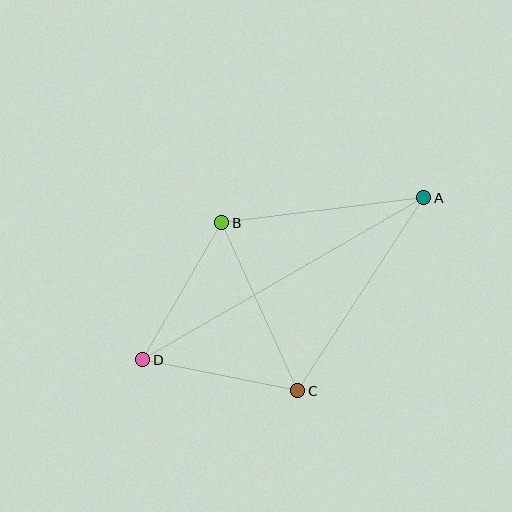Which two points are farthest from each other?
Points A and D are farthest from each other.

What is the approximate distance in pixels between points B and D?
The distance between B and D is approximately 158 pixels.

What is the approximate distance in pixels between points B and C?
The distance between B and C is approximately 185 pixels.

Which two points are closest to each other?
Points C and D are closest to each other.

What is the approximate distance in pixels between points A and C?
The distance between A and C is approximately 231 pixels.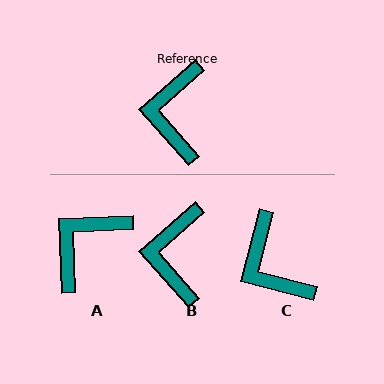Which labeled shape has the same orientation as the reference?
B.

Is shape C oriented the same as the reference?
No, it is off by about 34 degrees.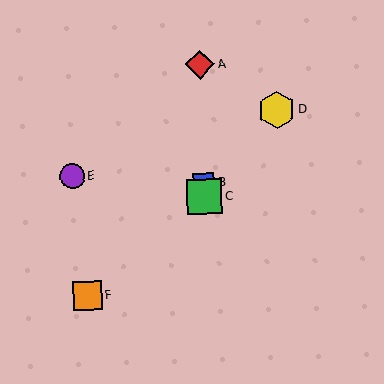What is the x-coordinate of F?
Object F is at x≈87.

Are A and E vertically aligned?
No, A is at x≈200 and E is at x≈72.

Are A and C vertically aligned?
Yes, both are at x≈200.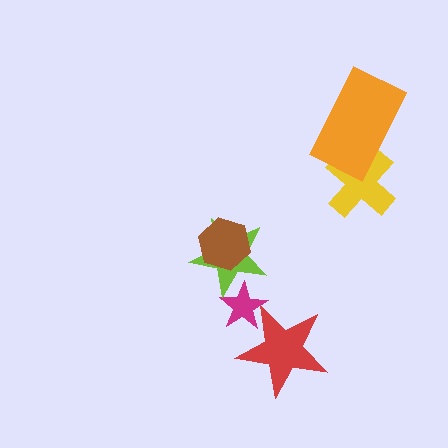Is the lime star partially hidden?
Yes, it is partially covered by another shape.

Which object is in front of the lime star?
The brown hexagon is in front of the lime star.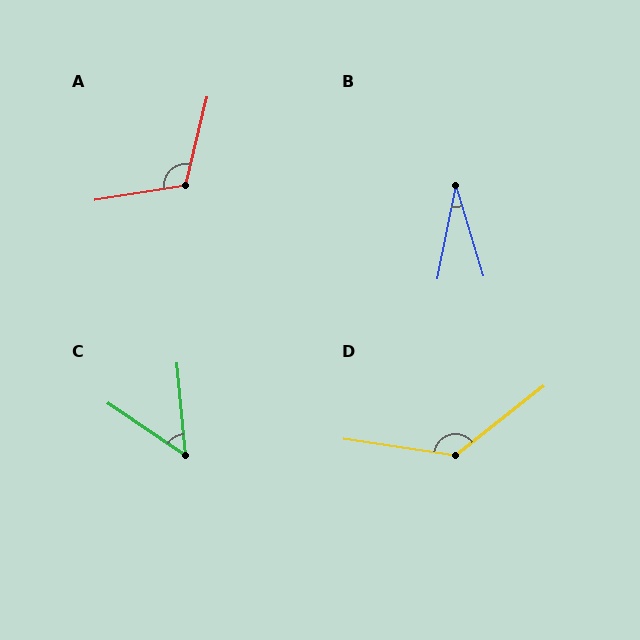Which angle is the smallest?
B, at approximately 28 degrees.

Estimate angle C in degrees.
Approximately 51 degrees.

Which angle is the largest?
D, at approximately 133 degrees.